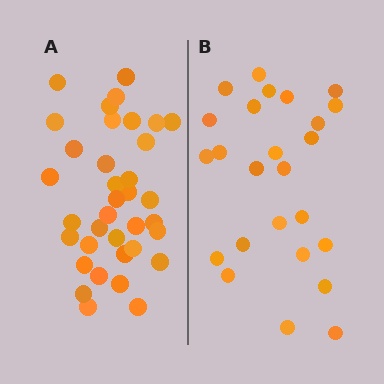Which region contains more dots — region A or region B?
Region A (the left region) has more dots.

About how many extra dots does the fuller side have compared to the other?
Region A has roughly 12 or so more dots than region B.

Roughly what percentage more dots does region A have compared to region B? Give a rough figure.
About 45% more.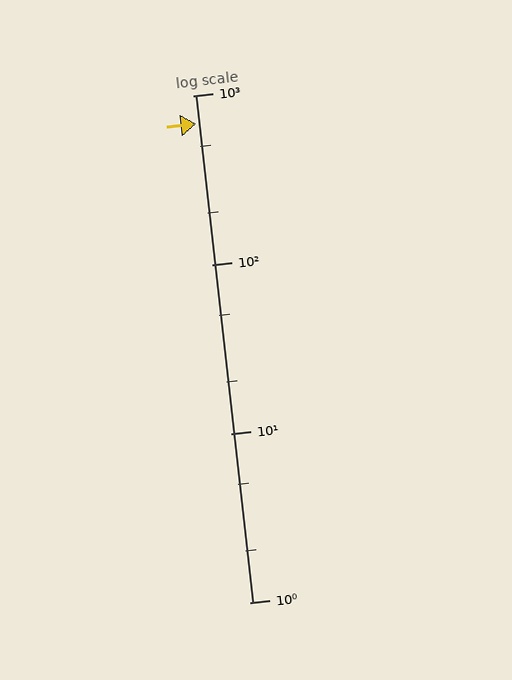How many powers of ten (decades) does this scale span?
The scale spans 3 decades, from 1 to 1000.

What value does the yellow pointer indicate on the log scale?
The pointer indicates approximately 680.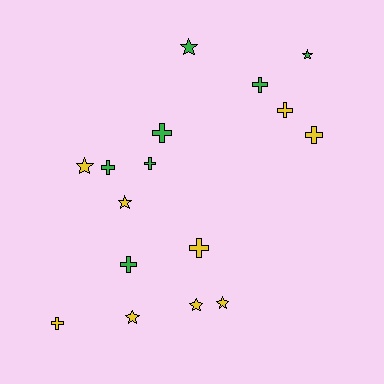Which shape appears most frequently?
Cross, with 9 objects.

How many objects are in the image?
There are 16 objects.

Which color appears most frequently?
Yellow, with 9 objects.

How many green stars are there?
There are 2 green stars.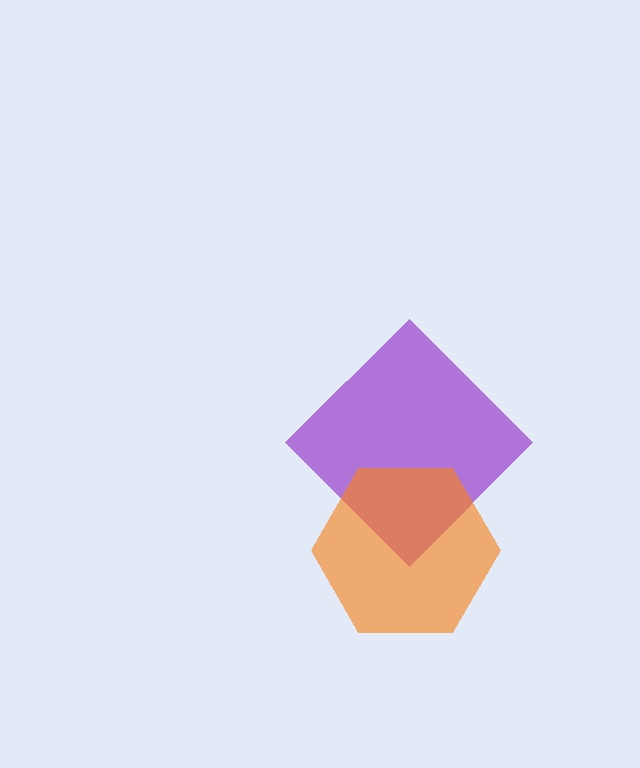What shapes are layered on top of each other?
The layered shapes are: a purple diamond, an orange hexagon.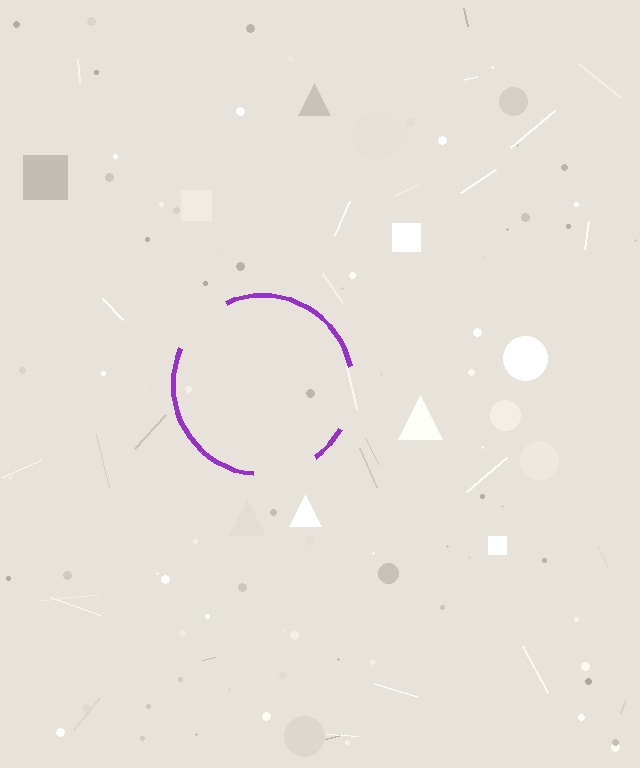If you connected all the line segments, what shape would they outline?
They would outline a circle.